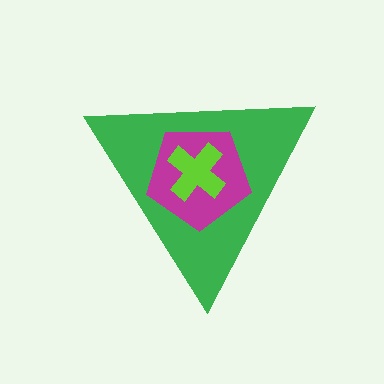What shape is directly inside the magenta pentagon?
The lime cross.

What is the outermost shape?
The green triangle.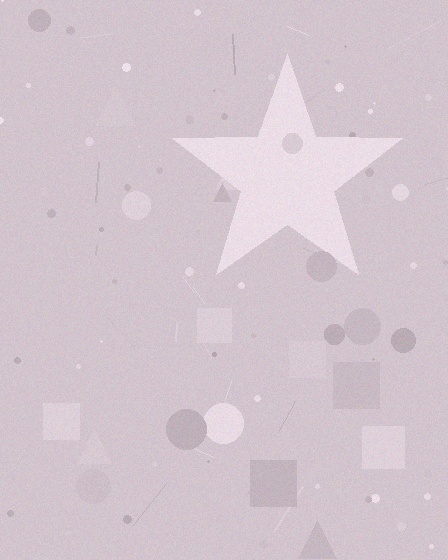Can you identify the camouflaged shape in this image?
The camouflaged shape is a star.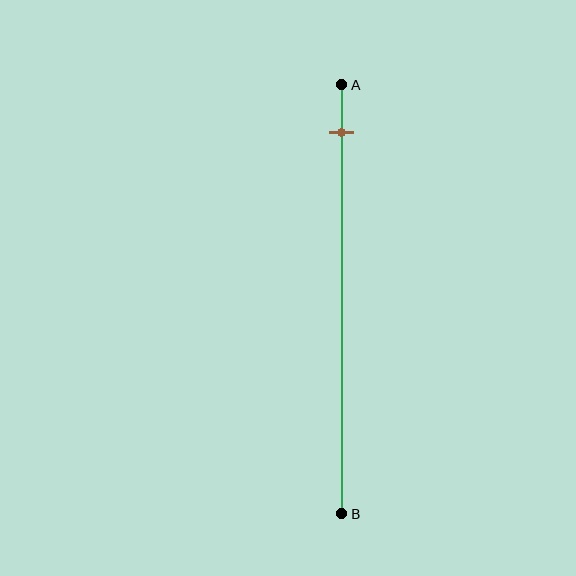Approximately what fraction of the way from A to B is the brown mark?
The brown mark is approximately 10% of the way from A to B.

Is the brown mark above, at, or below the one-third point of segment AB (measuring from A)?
The brown mark is above the one-third point of segment AB.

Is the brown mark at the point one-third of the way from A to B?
No, the mark is at about 10% from A, not at the 33% one-third point.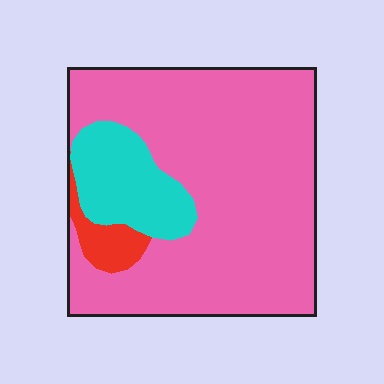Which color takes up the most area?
Pink, at roughly 80%.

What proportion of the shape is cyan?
Cyan covers 16% of the shape.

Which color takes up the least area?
Red, at roughly 5%.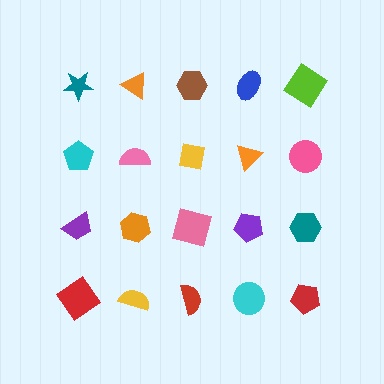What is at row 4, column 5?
A red pentagon.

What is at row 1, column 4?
A blue ellipse.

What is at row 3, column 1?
A purple trapezoid.